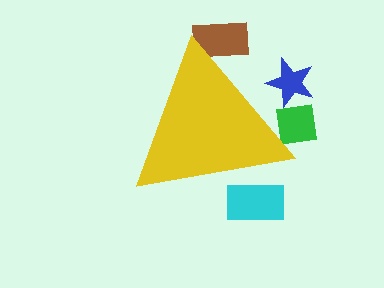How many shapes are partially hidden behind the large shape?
4 shapes are partially hidden.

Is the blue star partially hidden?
Yes, the blue star is partially hidden behind the yellow triangle.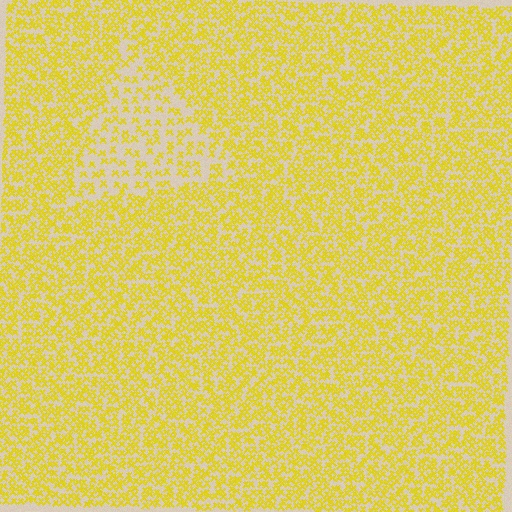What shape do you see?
I see a triangle.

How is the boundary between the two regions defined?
The boundary is defined by a change in element density (approximately 2.1x ratio). All elements are the same color, size, and shape.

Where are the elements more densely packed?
The elements are more densely packed outside the triangle boundary.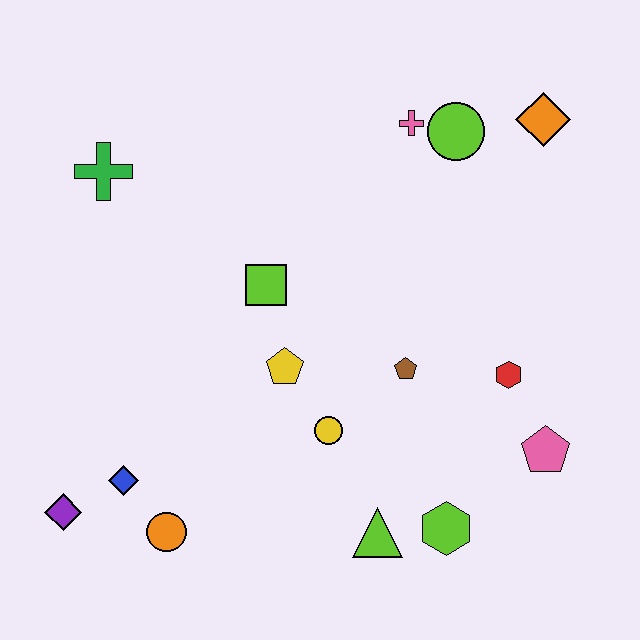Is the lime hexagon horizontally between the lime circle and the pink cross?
Yes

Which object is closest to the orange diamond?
The lime circle is closest to the orange diamond.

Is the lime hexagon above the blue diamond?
No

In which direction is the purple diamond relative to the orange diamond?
The purple diamond is to the left of the orange diamond.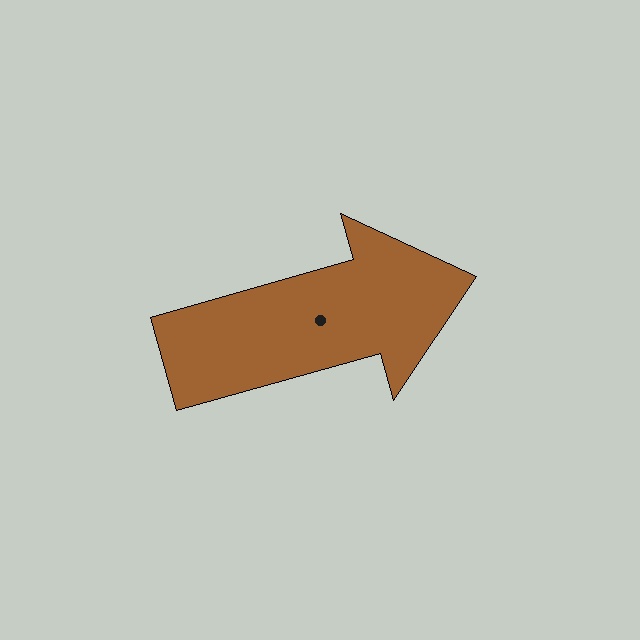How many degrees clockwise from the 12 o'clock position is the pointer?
Approximately 74 degrees.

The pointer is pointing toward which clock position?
Roughly 2 o'clock.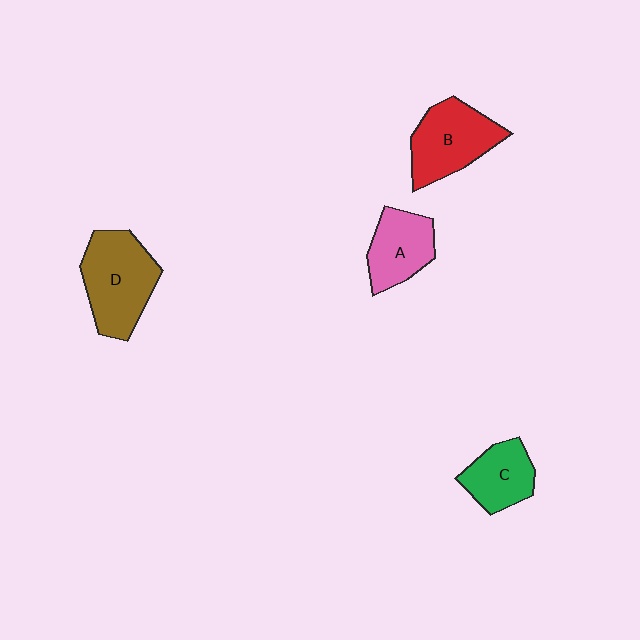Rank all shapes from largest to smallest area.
From largest to smallest: D (brown), B (red), A (pink), C (green).